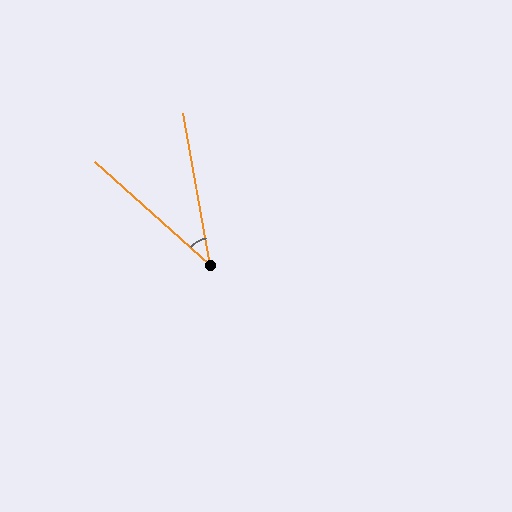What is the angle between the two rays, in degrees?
Approximately 38 degrees.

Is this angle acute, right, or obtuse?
It is acute.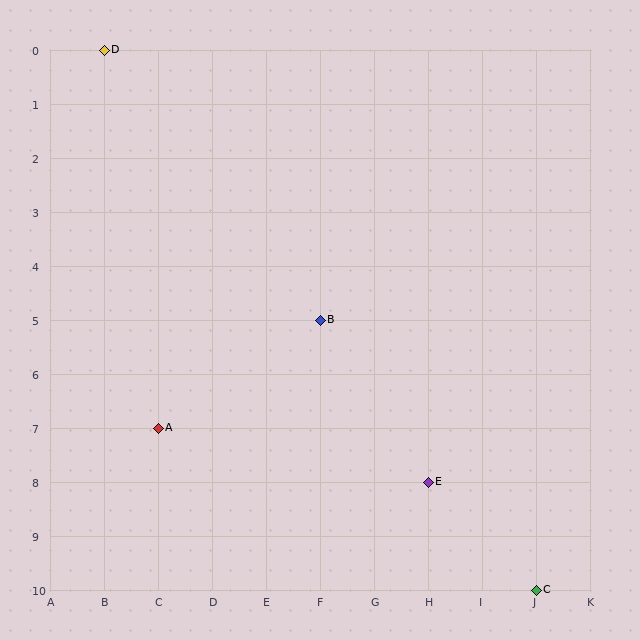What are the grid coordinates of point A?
Point A is at grid coordinates (C, 7).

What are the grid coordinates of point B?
Point B is at grid coordinates (F, 5).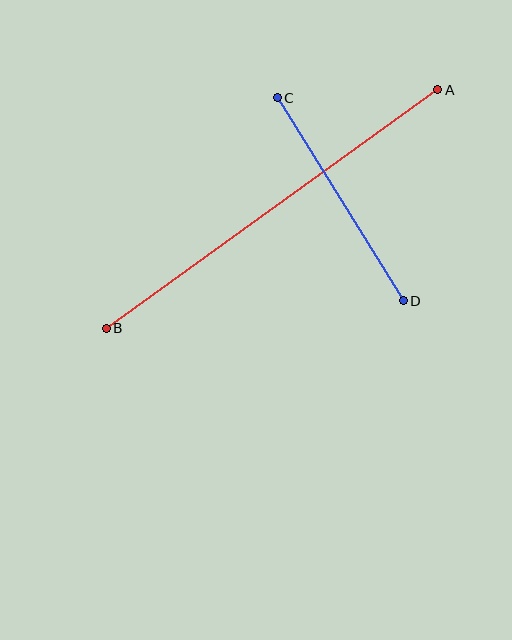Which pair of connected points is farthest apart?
Points A and B are farthest apart.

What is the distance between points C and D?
The distance is approximately 239 pixels.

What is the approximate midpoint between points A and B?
The midpoint is at approximately (272, 209) pixels.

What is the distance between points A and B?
The distance is approximately 409 pixels.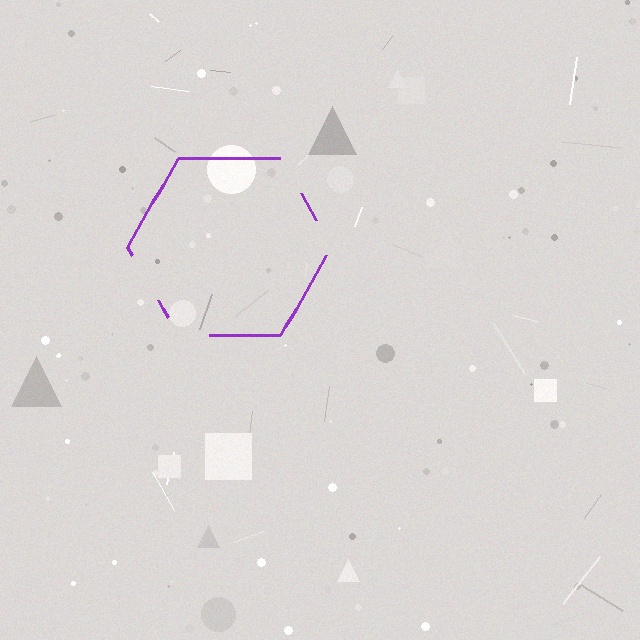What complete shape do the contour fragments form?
The contour fragments form a hexagon.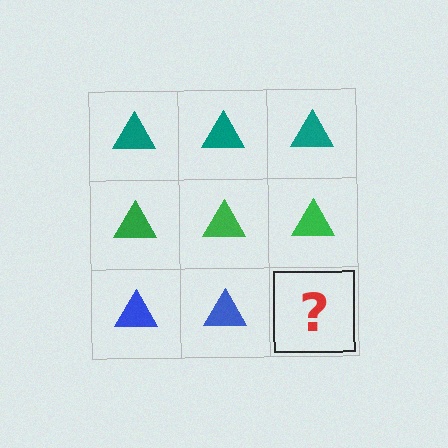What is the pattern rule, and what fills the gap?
The rule is that each row has a consistent color. The gap should be filled with a blue triangle.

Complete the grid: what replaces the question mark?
The question mark should be replaced with a blue triangle.